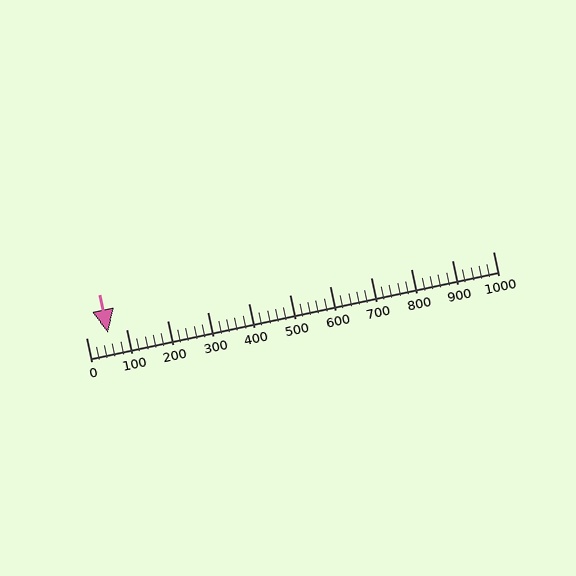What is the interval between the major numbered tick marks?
The major tick marks are spaced 100 units apart.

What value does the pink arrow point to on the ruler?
The pink arrow points to approximately 53.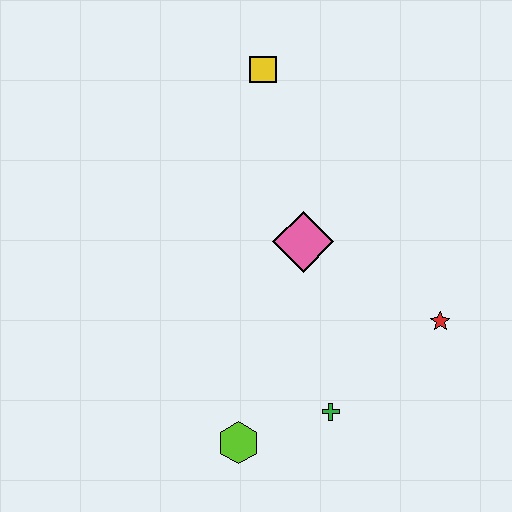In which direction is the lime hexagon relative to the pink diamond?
The lime hexagon is below the pink diamond.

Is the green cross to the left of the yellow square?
No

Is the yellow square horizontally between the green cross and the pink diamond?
No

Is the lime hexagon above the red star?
No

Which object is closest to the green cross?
The lime hexagon is closest to the green cross.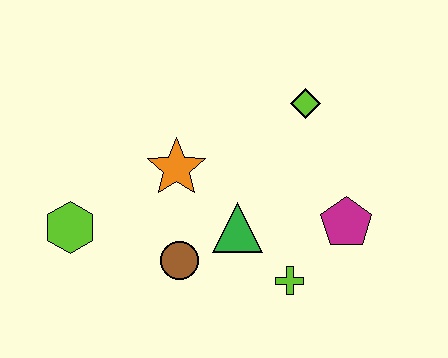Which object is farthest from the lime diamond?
The lime hexagon is farthest from the lime diamond.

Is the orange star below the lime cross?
No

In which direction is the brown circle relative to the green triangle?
The brown circle is to the left of the green triangle.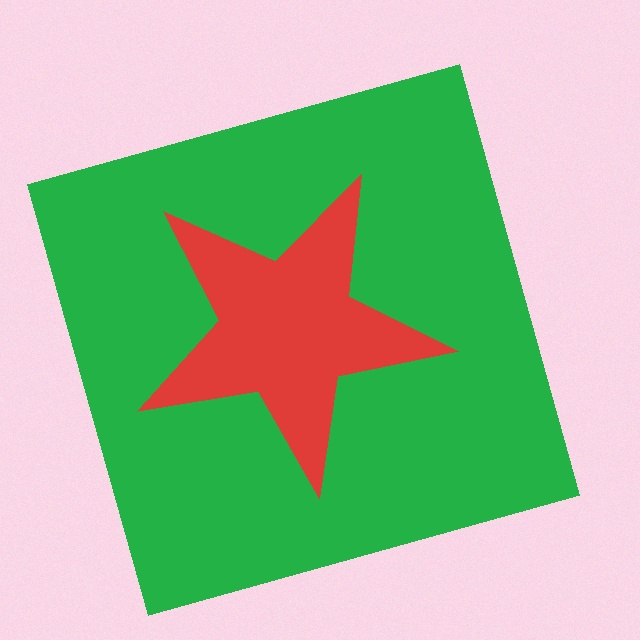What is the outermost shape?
The green square.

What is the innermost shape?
The red star.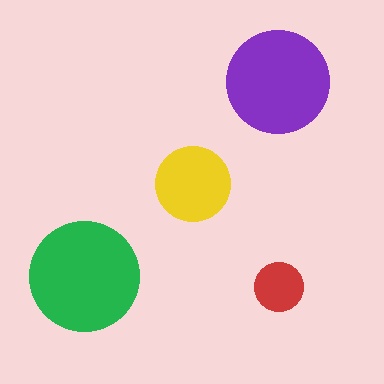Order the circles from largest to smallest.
the green one, the purple one, the yellow one, the red one.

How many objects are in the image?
There are 4 objects in the image.